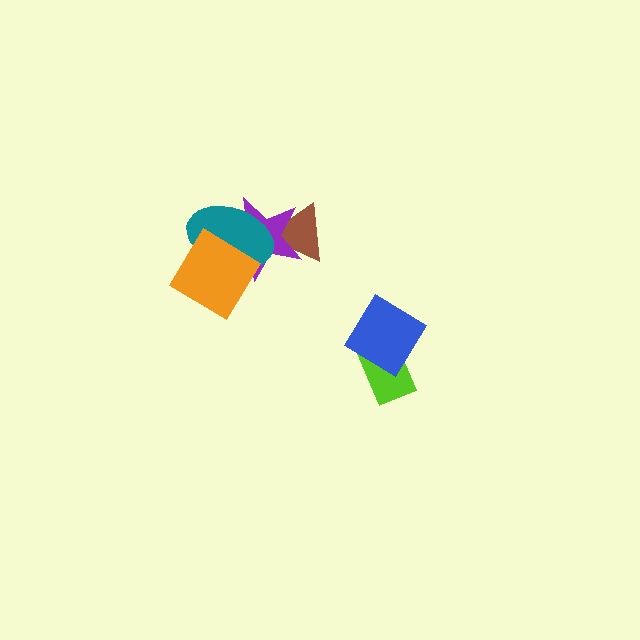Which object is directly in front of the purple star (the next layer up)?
The teal ellipse is directly in front of the purple star.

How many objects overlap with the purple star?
3 objects overlap with the purple star.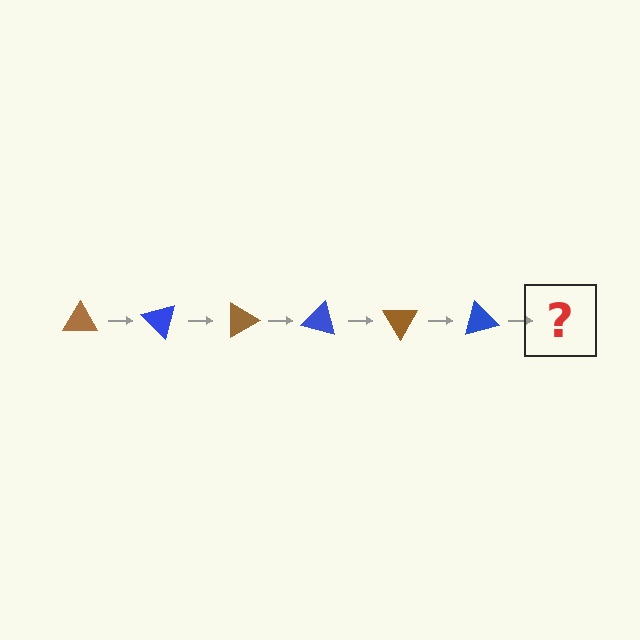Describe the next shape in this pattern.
It should be a brown triangle, rotated 270 degrees from the start.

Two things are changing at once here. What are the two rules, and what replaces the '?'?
The two rules are that it rotates 45 degrees each step and the color cycles through brown and blue. The '?' should be a brown triangle, rotated 270 degrees from the start.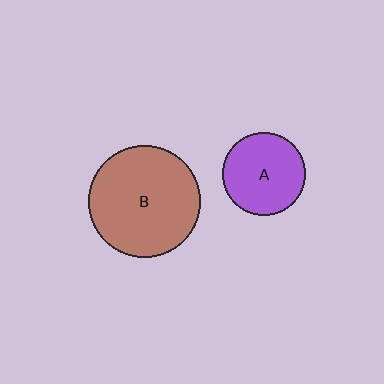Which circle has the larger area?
Circle B (brown).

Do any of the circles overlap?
No, none of the circles overlap.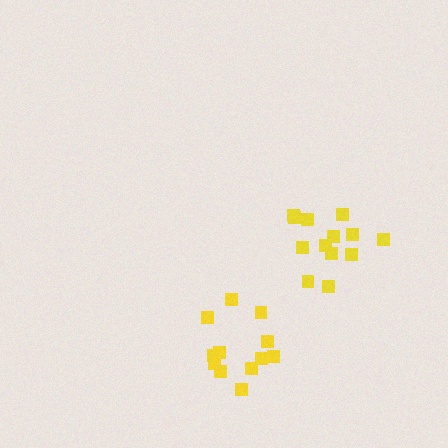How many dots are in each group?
Group 1: 13 dots, Group 2: 12 dots (25 total).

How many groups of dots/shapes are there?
There are 2 groups.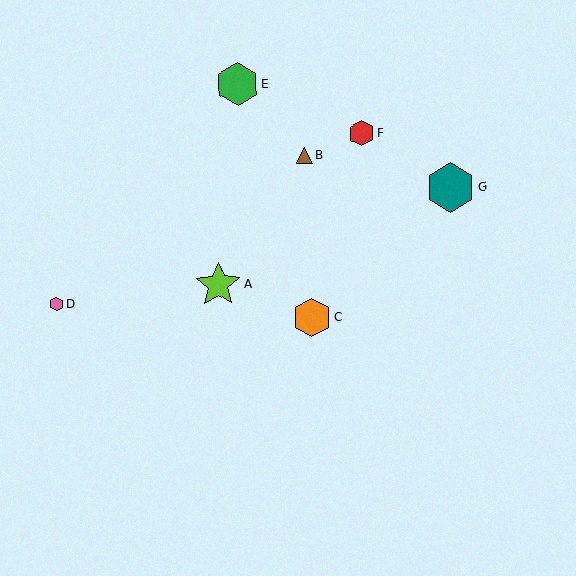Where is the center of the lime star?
The center of the lime star is at (218, 285).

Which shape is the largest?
The teal hexagon (labeled G) is the largest.